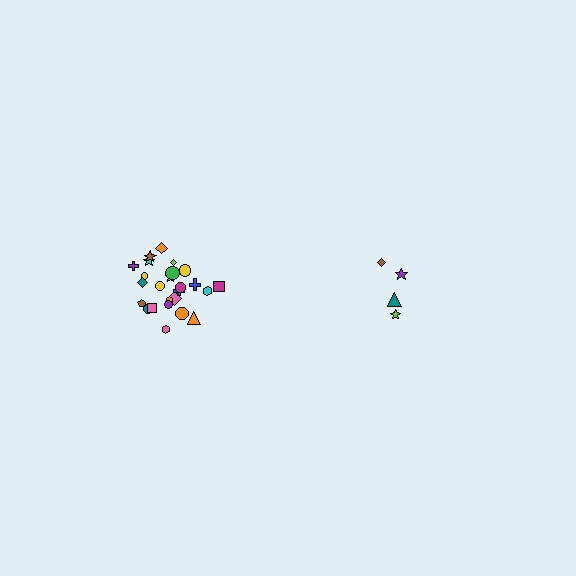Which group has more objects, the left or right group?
The left group.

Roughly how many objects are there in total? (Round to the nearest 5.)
Roughly 30 objects in total.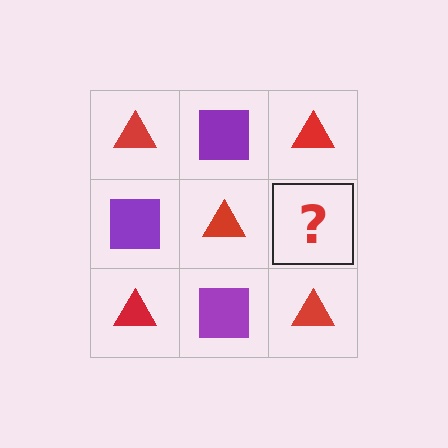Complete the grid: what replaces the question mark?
The question mark should be replaced with a purple square.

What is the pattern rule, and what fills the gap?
The rule is that it alternates red triangle and purple square in a checkerboard pattern. The gap should be filled with a purple square.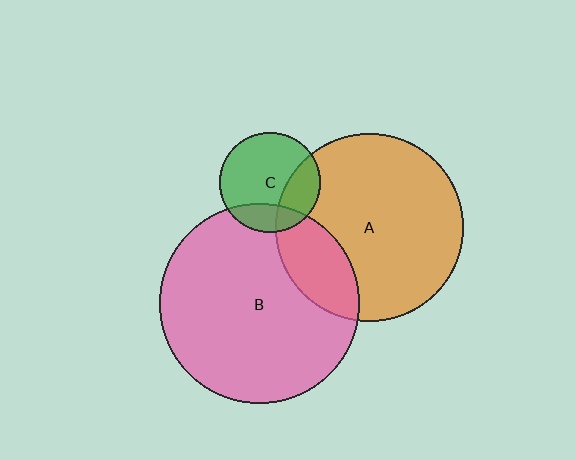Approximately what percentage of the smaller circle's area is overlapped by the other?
Approximately 20%.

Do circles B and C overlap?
Yes.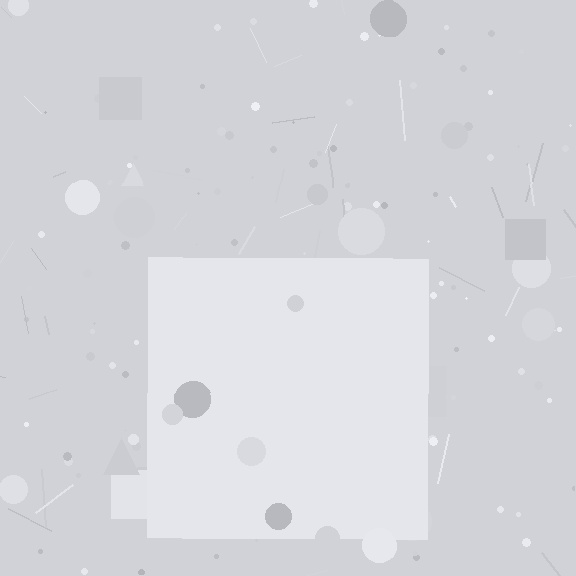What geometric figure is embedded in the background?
A square is embedded in the background.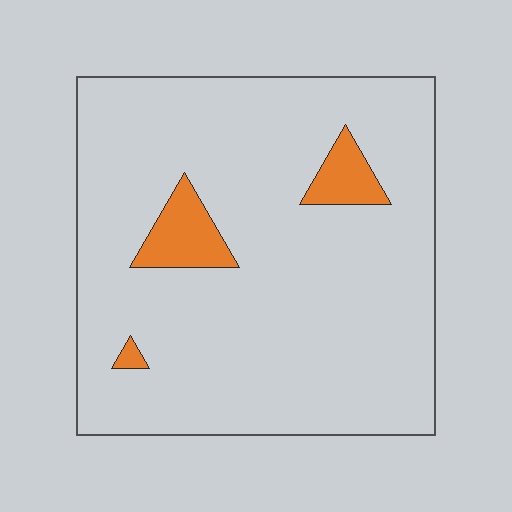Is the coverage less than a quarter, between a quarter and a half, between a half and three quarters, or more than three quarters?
Less than a quarter.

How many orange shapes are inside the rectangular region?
3.